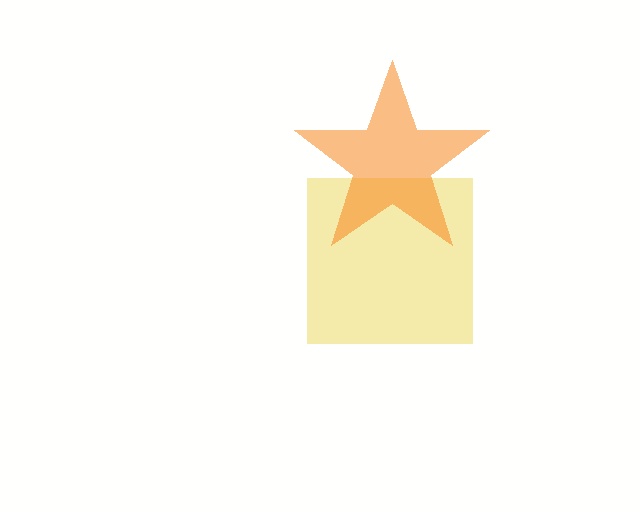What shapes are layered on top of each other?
The layered shapes are: a yellow square, an orange star.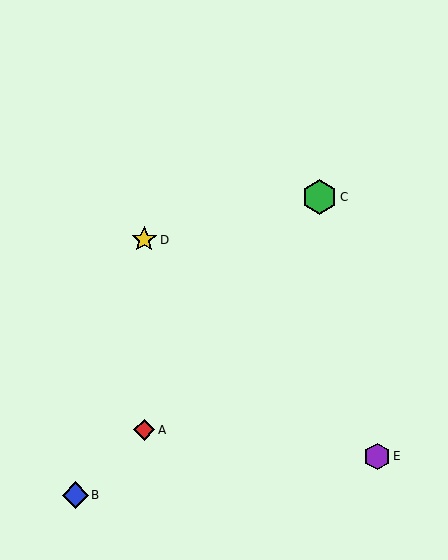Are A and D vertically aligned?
Yes, both are at x≈144.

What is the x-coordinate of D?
Object D is at x≈144.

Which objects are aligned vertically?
Objects A, D are aligned vertically.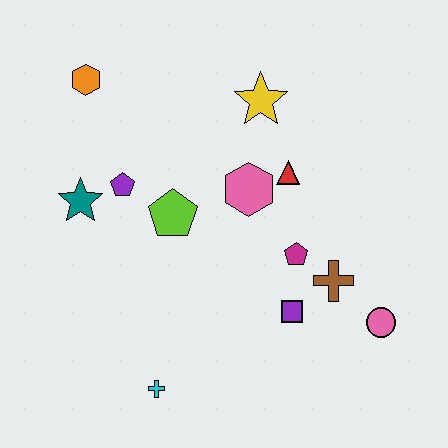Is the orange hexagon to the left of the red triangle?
Yes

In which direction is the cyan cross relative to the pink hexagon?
The cyan cross is below the pink hexagon.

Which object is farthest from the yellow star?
The cyan cross is farthest from the yellow star.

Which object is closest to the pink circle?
The brown cross is closest to the pink circle.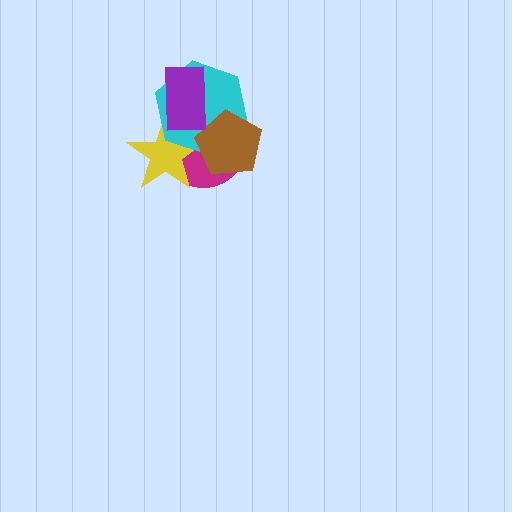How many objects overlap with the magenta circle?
4 objects overlap with the magenta circle.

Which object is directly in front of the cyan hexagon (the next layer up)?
The brown pentagon is directly in front of the cyan hexagon.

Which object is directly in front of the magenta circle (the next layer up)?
The yellow star is directly in front of the magenta circle.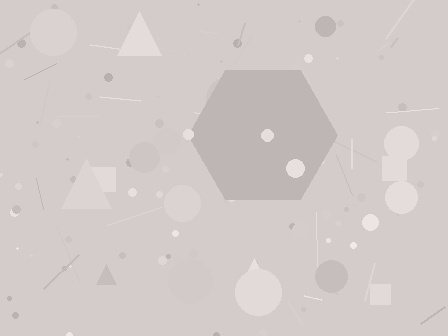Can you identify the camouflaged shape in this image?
The camouflaged shape is a hexagon.